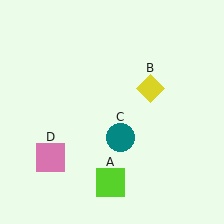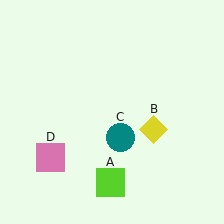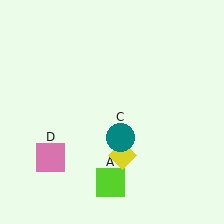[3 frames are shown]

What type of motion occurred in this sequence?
The yellow diamond (object B) rotated clockwise around the center of the scene.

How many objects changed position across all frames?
1 object changed position: yellow diamond (object B).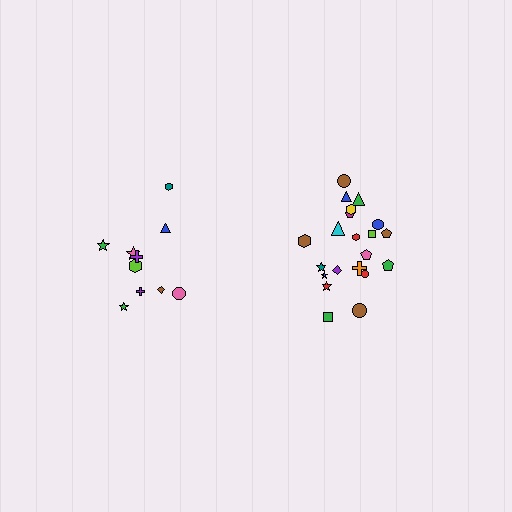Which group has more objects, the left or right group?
The right group.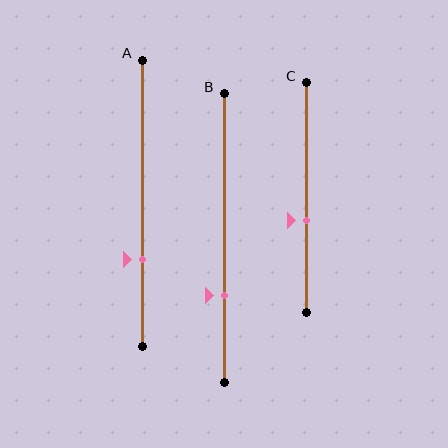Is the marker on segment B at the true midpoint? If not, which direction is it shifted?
No, the marker on segment B is shifted downward by about 20% of the segment length.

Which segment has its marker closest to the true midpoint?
Segment C has its marker closest to the true midpoint.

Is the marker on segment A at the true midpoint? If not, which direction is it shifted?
No, the marker on segment A is shifted downward by about 20% of the segment length.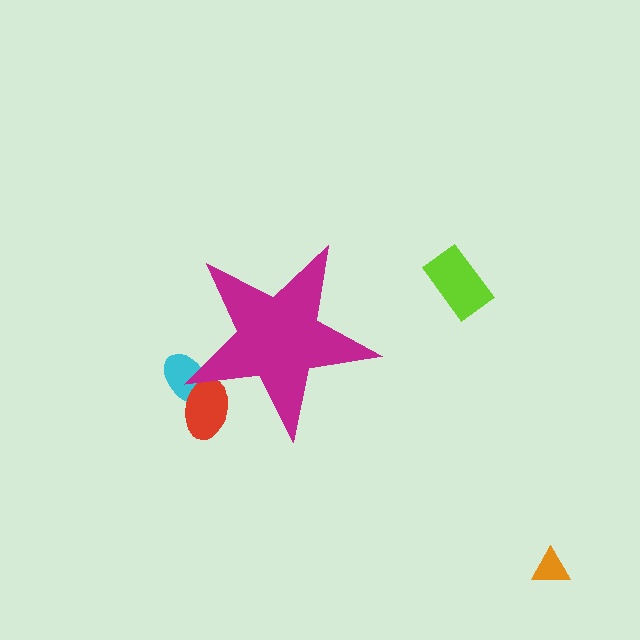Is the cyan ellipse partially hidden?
Yes, the cyan ellipse is partially hidden behind the magenta star.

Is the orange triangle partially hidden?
No, the orange triangle is fully visible.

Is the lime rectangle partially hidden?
No, the lime rectangle is fully visible.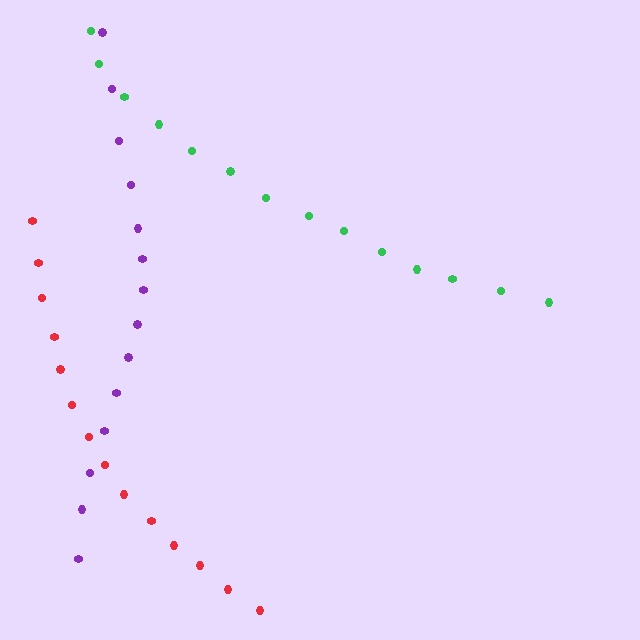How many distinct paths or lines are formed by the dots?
There are 3 distinct paths.